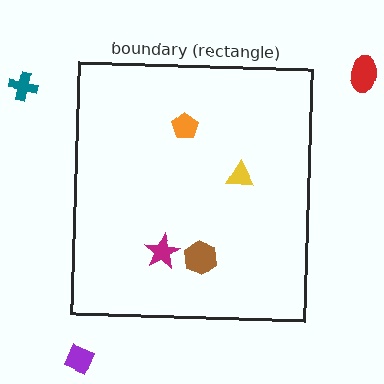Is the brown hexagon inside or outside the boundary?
Inside.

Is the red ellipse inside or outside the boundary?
Outside.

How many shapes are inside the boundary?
4 inside, 3 outside.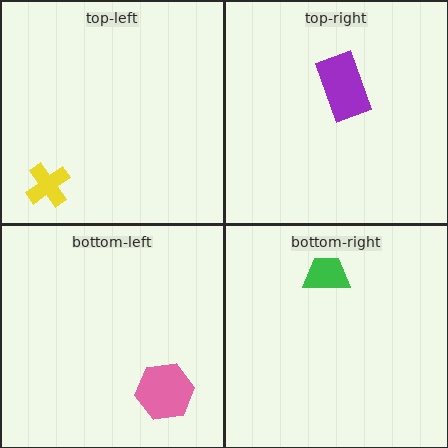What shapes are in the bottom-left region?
The pink hexagon.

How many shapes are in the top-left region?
1.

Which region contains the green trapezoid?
The bottom-right region.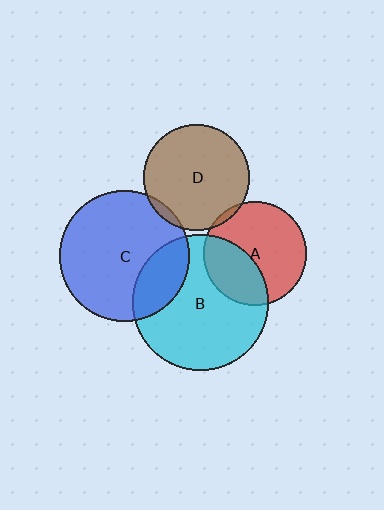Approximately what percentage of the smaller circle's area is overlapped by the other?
Approximately 25%.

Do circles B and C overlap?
Yes.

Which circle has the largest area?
Circle B (cyan).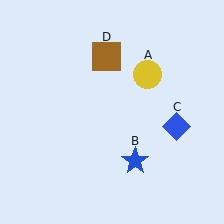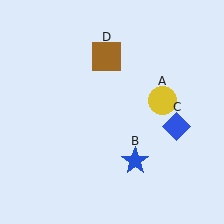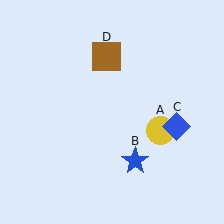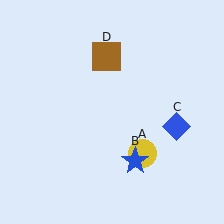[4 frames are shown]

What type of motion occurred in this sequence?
The yellow circle (object A) rotated clockwise around the center of the scene.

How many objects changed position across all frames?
1 object changed position: yellow circle (object A).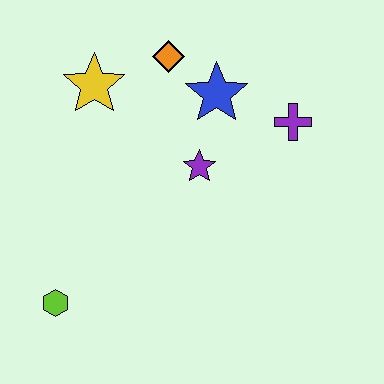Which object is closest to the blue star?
The orange diamond is closest to the blue star.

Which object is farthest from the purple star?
The lime hexagon is farthest from the purple star.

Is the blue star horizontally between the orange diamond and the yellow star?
No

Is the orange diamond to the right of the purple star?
No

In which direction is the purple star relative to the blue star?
The purple star is below the blue star.